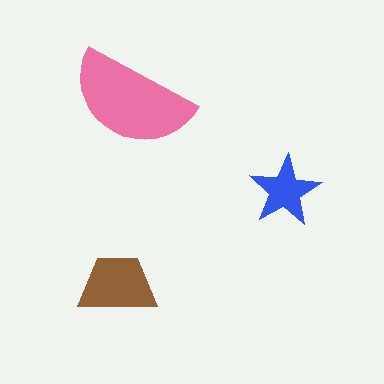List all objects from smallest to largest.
The blue star, the brown trapezoid, the pink semicircle.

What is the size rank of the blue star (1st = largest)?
3rd.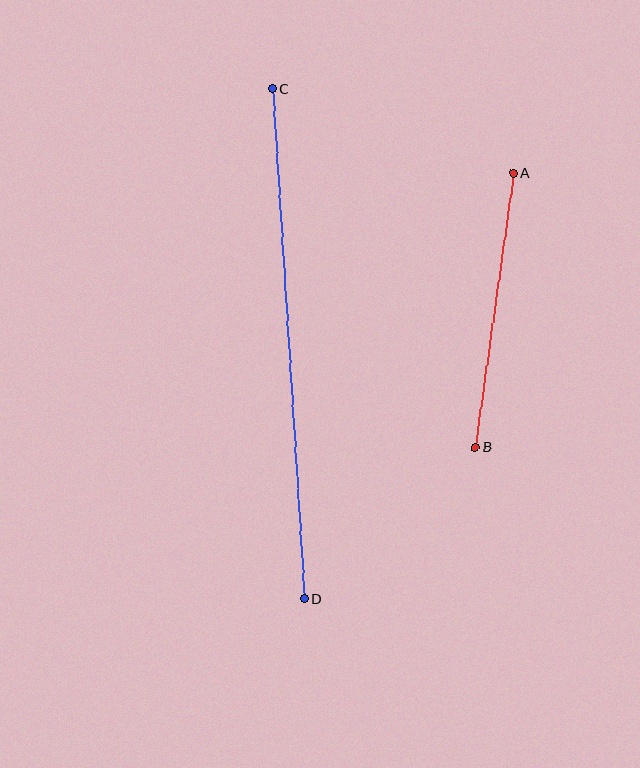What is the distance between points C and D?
The distance is approximately 511 pixels.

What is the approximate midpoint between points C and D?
The midpoint is at approximately (288, 344) pixels.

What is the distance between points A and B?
The distance is approximately 277 pixels.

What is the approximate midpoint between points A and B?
The midpoint is at approximately (494, 310) pixels.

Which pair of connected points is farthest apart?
Points C and D are farthest apart.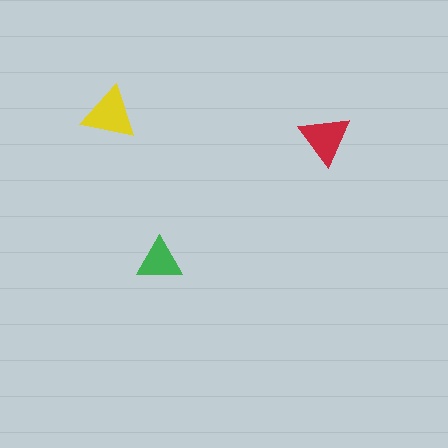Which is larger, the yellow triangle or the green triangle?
The yellow one.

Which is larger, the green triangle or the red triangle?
The red one.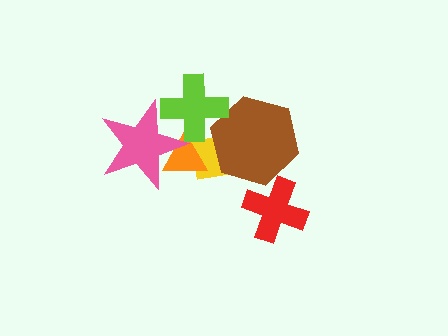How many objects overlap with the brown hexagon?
2 objects overlap with the brown hexagon.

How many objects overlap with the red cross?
0 objects overlap with the red cross.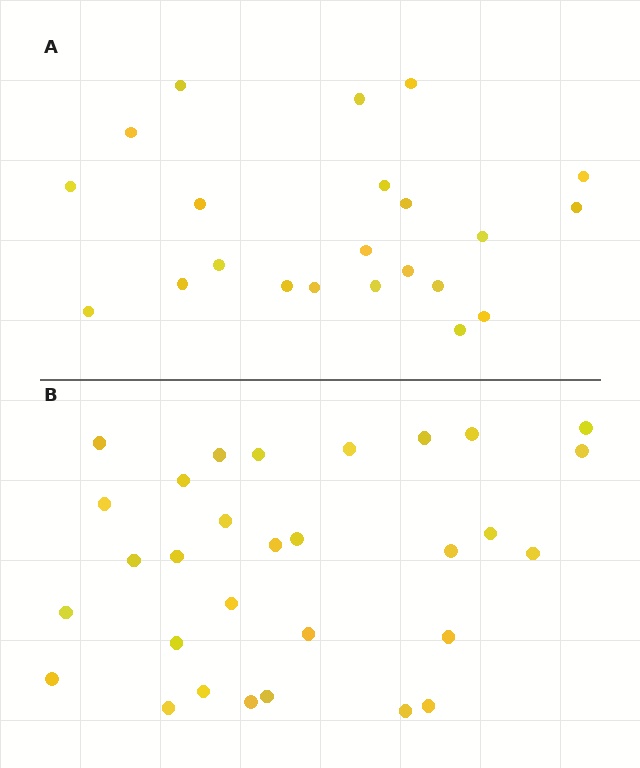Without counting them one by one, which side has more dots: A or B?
Region B (the bottom region) has more dots.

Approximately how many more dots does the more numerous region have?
Region B has roughly 8 or so more dots than region A.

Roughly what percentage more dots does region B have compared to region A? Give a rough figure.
About 35% more.